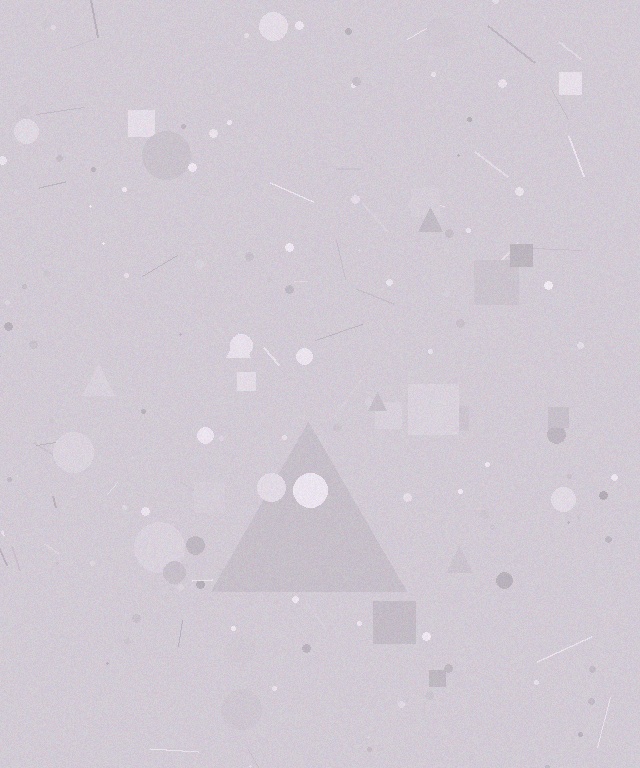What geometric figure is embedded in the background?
A triangle is embedded in the background.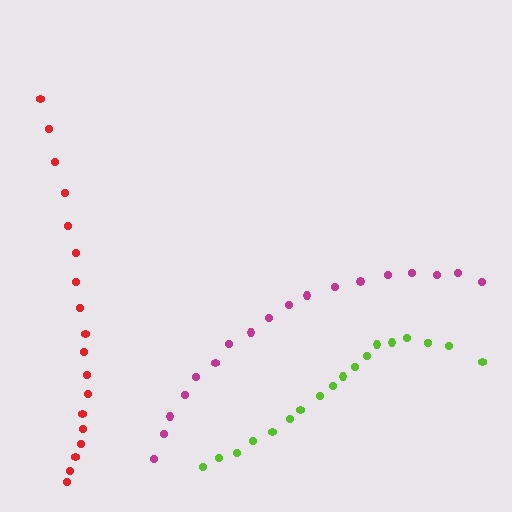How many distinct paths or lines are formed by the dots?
There are 3 distinct paths.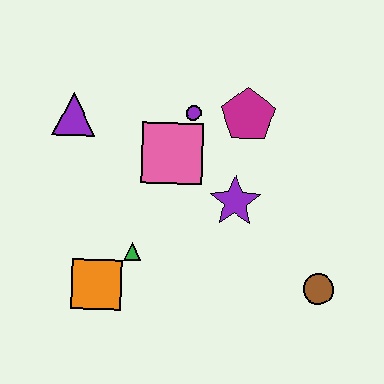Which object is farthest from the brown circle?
The purple triangle is farthest from the brown circle.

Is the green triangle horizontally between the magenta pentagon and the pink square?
No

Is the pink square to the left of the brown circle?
Yes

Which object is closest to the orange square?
The green triangle is closest to the orange square.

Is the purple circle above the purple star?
Yes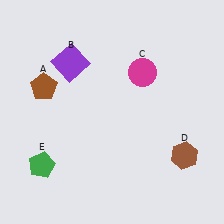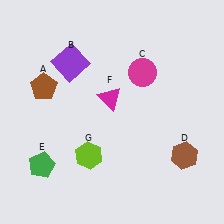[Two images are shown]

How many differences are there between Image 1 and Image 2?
There are 2 differences between the two images.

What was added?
A magenta triangle (F), a lime hexagon (G) were added in Image 2.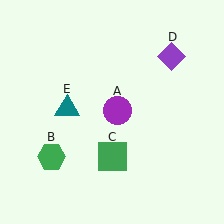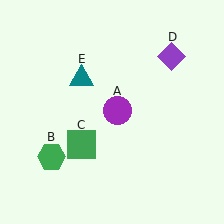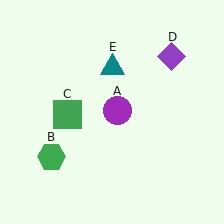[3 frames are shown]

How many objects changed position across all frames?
2 objects changed position: green square (object C), teal triangle (object E).